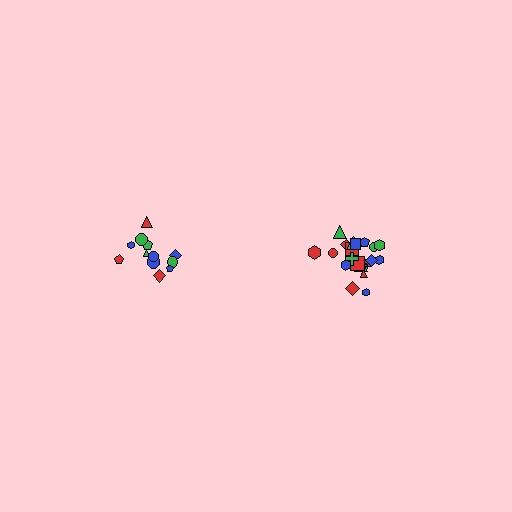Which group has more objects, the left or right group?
The right group.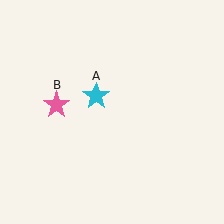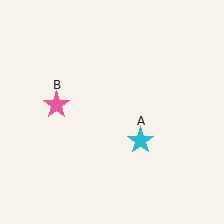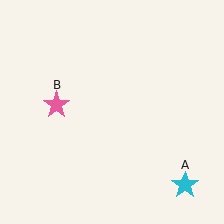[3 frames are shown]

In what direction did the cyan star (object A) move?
The cyan star (object A) moved down and to the right.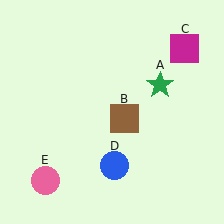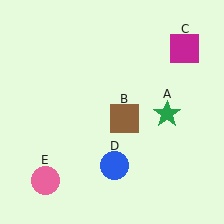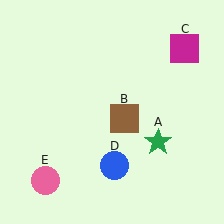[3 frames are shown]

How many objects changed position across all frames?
1 object changed position: green star (object A).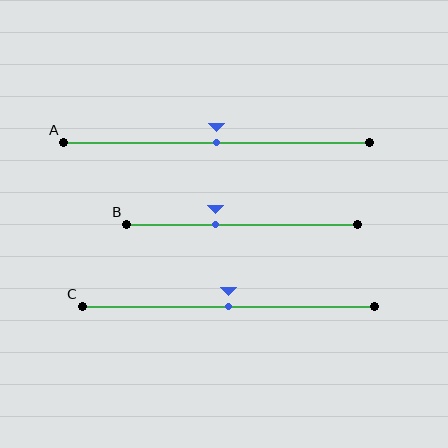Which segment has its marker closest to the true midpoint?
Segment A has its marker closest to the true midpoint.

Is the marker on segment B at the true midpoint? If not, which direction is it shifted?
No, the marker on segment B is shifted to the left by about 11% of the segment length.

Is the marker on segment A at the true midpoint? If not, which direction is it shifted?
Yes, the marker on segment A is at the true midpoint.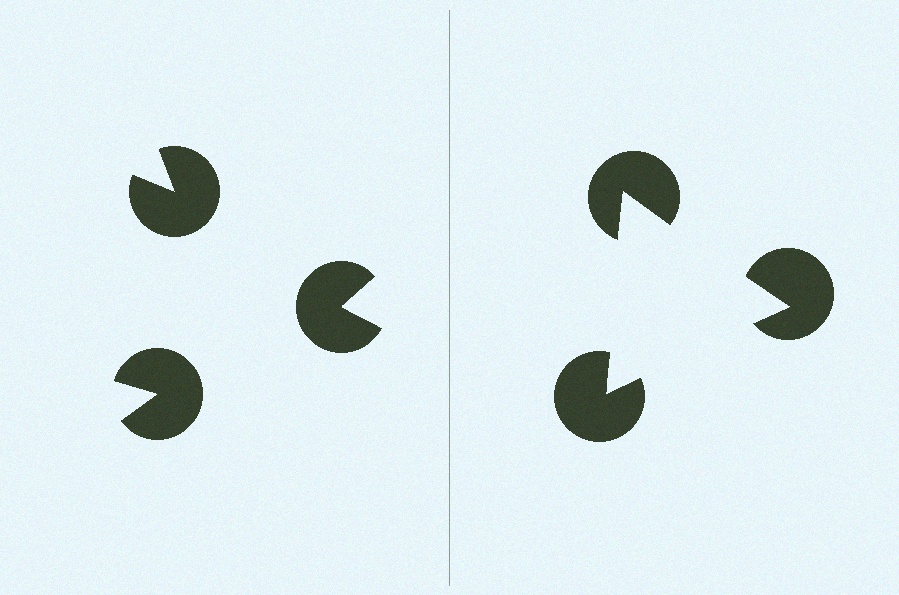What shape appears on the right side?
An illusory triangle.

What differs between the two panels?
The pac-man discs are positioned identically on both sides; only the wedge orientations differ. On the right they align to a triangle; on the left they are misaligned.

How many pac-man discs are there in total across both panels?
6 — 3 on each side.